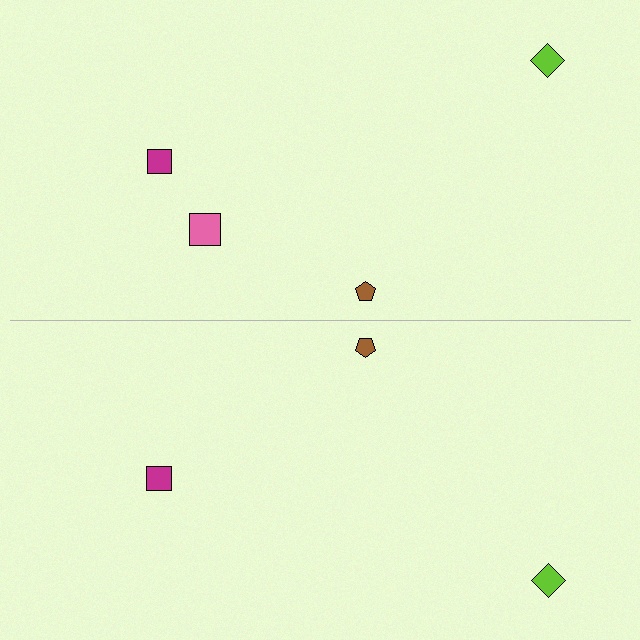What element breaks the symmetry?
A pink square is missing from the bottom side.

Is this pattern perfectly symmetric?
No, the pattern is not perfectly symmetric. A pink square is missing from the bottom side.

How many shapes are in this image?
There are 7 shapes in this image.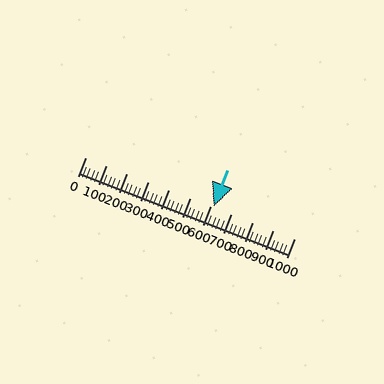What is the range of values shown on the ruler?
The ruler shows values from 0 to 1000.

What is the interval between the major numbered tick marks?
The major tick marks are spaced 100 units apart.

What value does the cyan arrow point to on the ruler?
The cyan arrow points to approximately 613.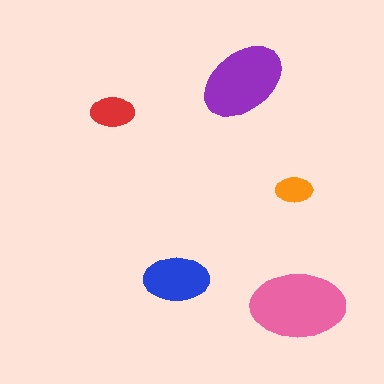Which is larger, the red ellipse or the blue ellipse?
The blue one.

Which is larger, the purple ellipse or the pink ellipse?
The pink one.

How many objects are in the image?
There are 5 objects in the image.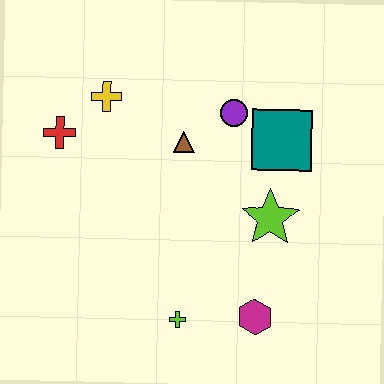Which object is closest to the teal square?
The purple circle is closest to the teal square.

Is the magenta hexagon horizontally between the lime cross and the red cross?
No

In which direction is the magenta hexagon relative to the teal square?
The magenta hexagon is below the teal square.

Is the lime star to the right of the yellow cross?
Yes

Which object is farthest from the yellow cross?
The magenta hexagon is farthest from the yellow cross.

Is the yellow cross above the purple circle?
Yes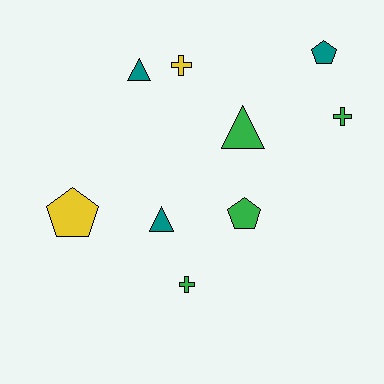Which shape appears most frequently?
Pentagon, with 3 objects.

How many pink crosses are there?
There are no pink crosses.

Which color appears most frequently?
Green, with 4 objects.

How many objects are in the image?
There are 9 objects.